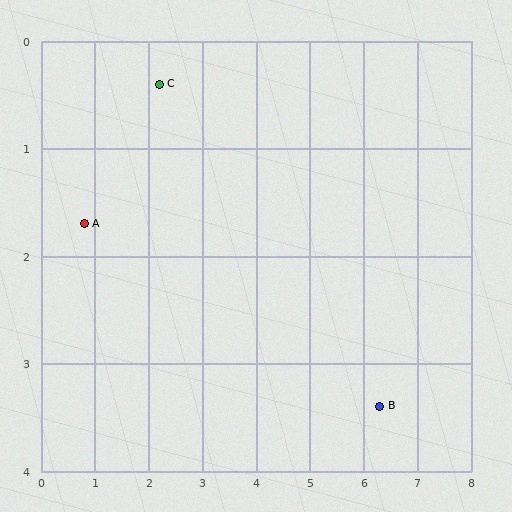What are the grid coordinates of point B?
Point B is at approximately (6.3, 3.4).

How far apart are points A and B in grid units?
Points A and B are about 5.8 grid units apart.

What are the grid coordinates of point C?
Point C is at approximately (2.2, 0.4).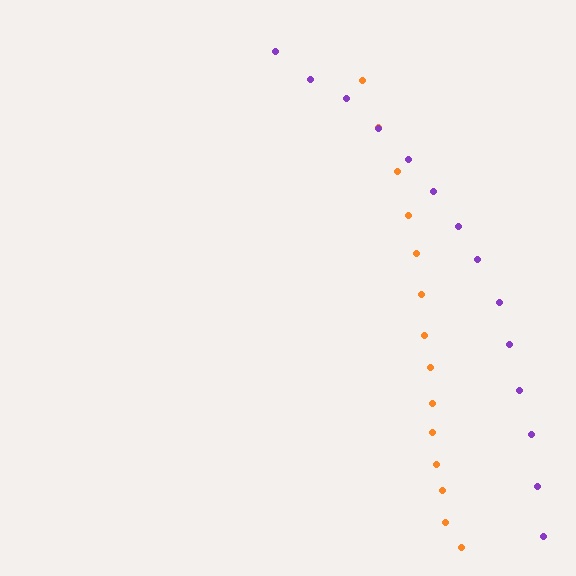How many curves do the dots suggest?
There are 2 distinct paths.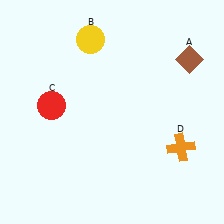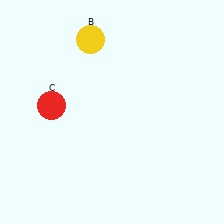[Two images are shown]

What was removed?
The orange cross (D), the brown diamond (A) were removed in Image 2.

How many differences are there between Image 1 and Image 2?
There are 2 differences between the two images.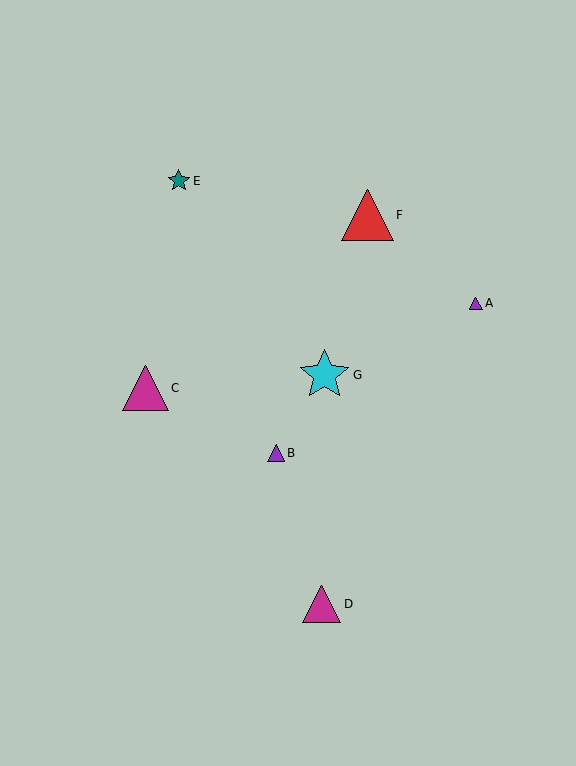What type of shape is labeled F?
Shape F is a red triangle.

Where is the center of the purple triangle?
The center of the purple triangle is at (476, 304).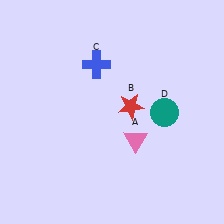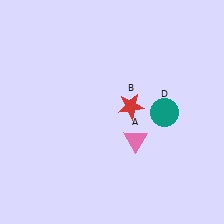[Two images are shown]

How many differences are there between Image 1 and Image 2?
There is 1 difference between the two images.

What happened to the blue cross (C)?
The blue cross (C) was removed in Image 2. It was in the top-left area of Image 1.